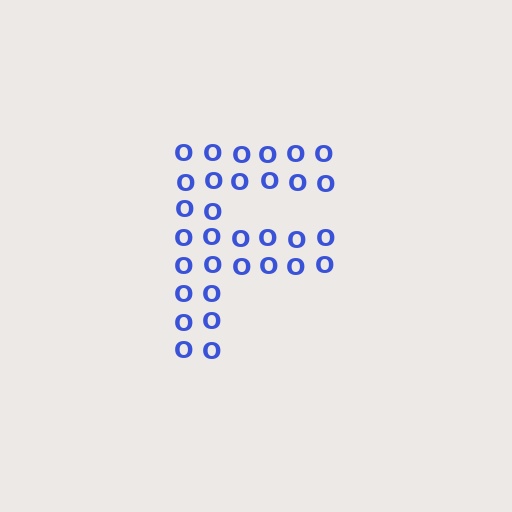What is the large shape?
The large shape is the letter F.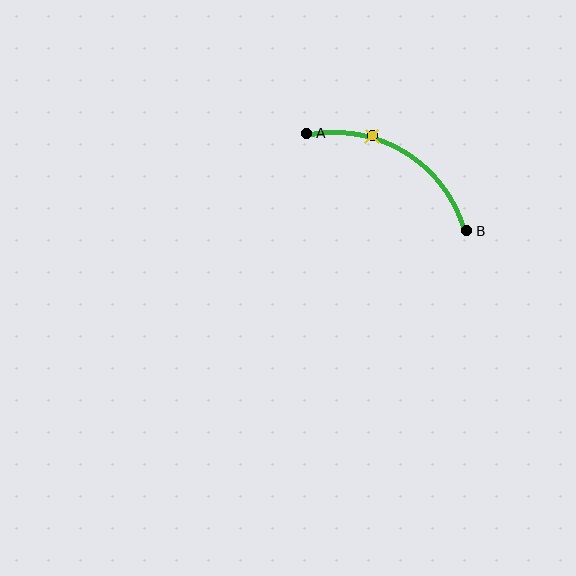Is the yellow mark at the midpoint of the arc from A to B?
No. The yellow mark lies on the arc but is closer to endpoint A. The arc midpoint would be at the point on the curve equidistant along the arc from both A and B.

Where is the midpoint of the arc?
The arc midpoint is the point on the curve farthest from the straight line joining A and B. It sits above that line.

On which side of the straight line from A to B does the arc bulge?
The arc bulges above the straight line connecting A and B.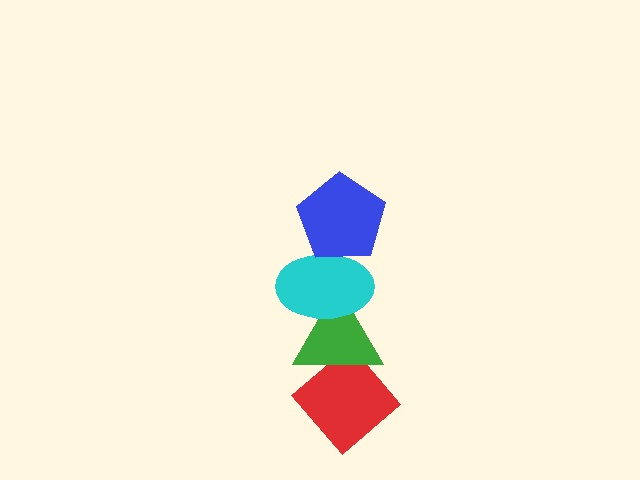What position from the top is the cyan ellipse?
The cyan ellipse is 2nd from the top.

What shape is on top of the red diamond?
The green triangle is on top of the red diamond.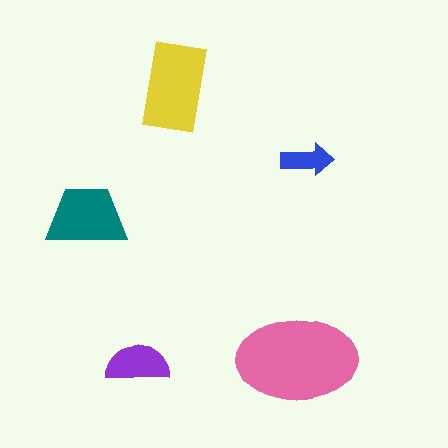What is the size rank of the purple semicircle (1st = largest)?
4th.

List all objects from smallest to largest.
The blue arrow, the purple semicircle, the teal trapezoid, the yellow rectangle, the pink ellipse.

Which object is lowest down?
The purple semicircle is bottommost.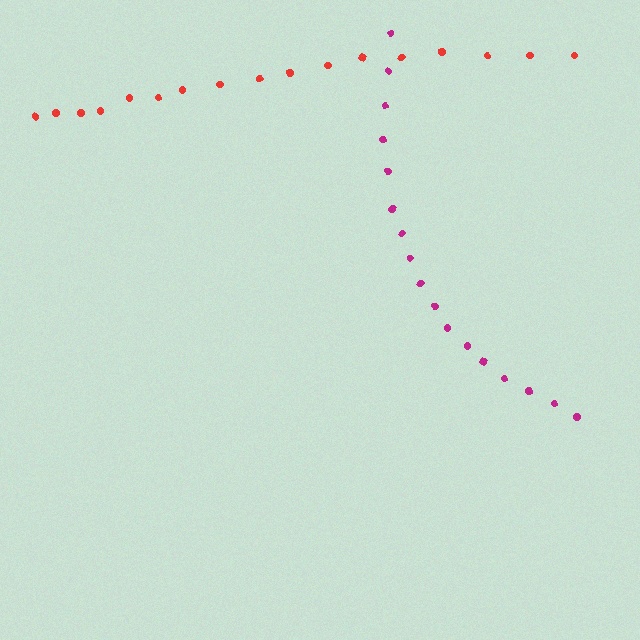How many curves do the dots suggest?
There are 2 distinct paths.